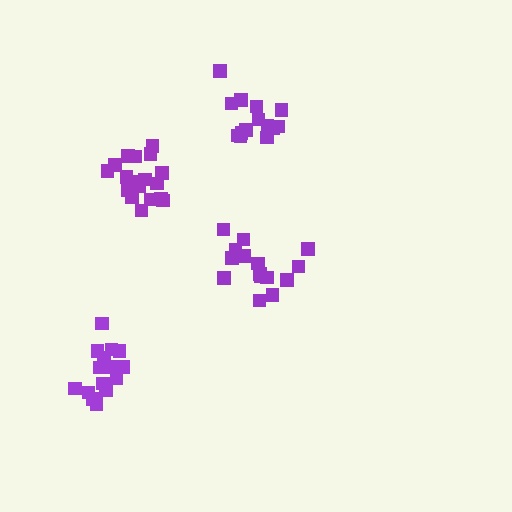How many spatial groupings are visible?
There are 4 spatial groupings.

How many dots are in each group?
Group 1: 15 dots, Group 2: 19 dots, Group 3: 15 dots, Group 4: 14 dots (63 total).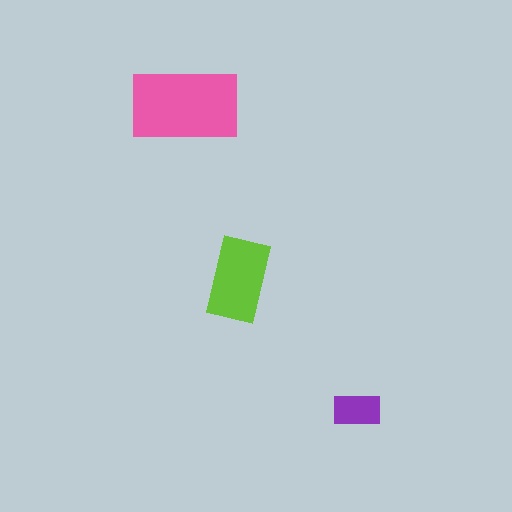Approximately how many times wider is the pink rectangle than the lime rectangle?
About 1.5 times wider.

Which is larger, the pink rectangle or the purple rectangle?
The pink one.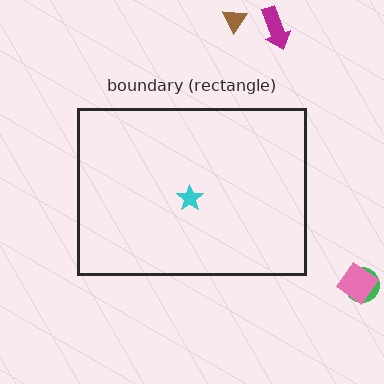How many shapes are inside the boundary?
1 inside, 4 outside.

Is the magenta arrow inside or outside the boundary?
Outside.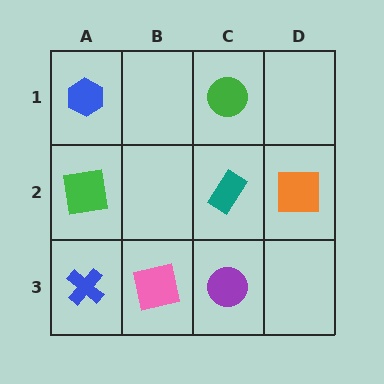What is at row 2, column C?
A teal rectangle.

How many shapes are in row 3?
3 shapes.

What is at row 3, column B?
A pink square.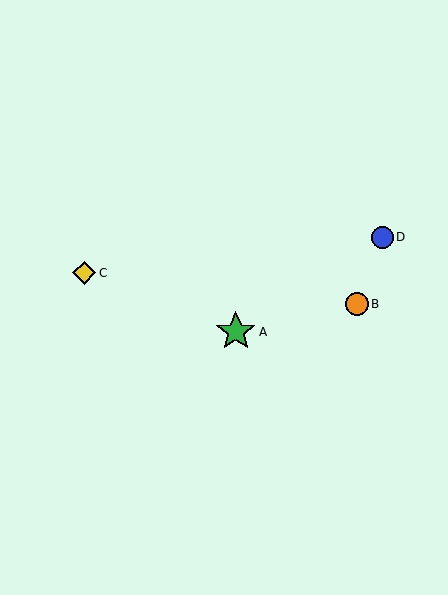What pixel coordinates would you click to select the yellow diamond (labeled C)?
Click at (84, 273) to select the yellow diamond C.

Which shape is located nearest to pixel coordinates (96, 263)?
The yellow diamond (labeled C) at (84, 273) is nearest to that location.